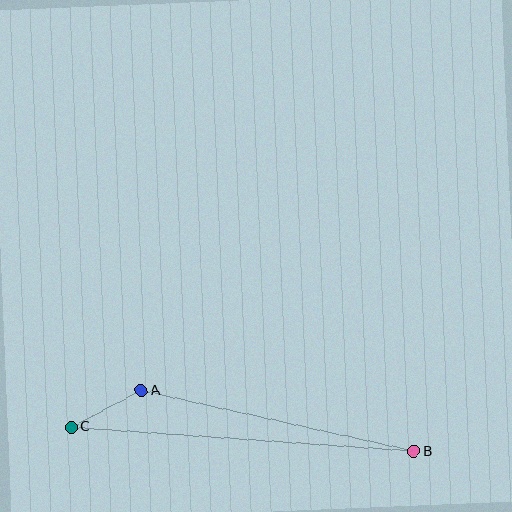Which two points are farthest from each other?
Points B and C are farthest from each other.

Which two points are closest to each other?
Points A and C are closest to each other.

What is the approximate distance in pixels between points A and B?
The distance between A and B is approximately 280 pixels.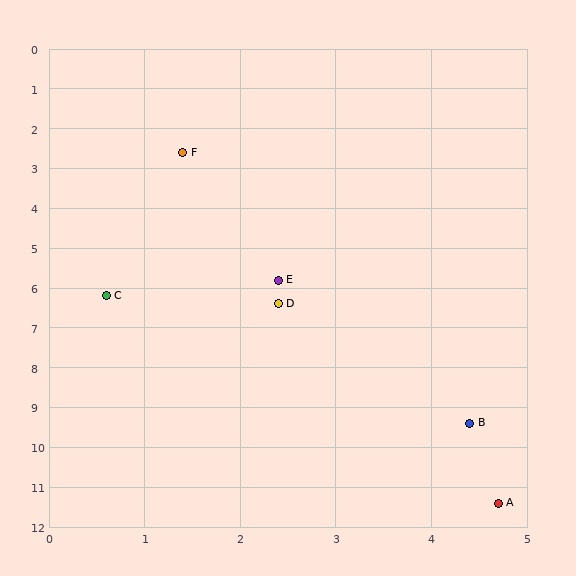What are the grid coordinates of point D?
Point D is at approximately (2.4, 6.4).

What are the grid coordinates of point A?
Point A is at approximately (4.7, 11.4).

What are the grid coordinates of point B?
Point B is at approximately (4.4, 9.4).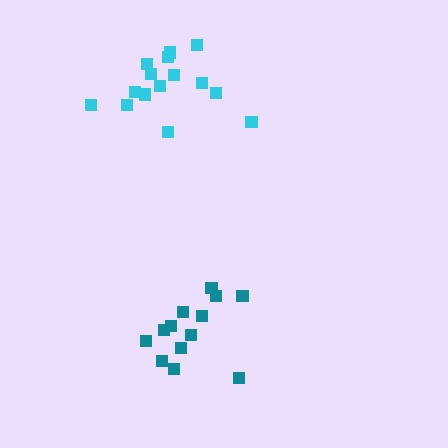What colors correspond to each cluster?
The clusters are colored: teal, cyan.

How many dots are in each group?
Group 1: 13 dots, Group 2: 15 dots (28 total).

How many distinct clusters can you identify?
There are 2 distinct clusters.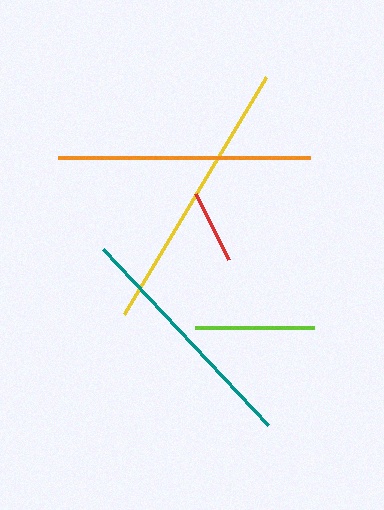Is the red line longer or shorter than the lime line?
The lime line is longer than the red line.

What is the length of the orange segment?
The orange segment is approximately 252 pixels long.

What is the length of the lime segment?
The lime segment is approximately 119 pixels long.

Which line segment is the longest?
The yellow line is the longest at approximately 277 pixels.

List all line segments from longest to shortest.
From longest to shortest: yellow, orange, teal, lime, red.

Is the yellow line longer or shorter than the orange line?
The yellow line is longer than the orange line.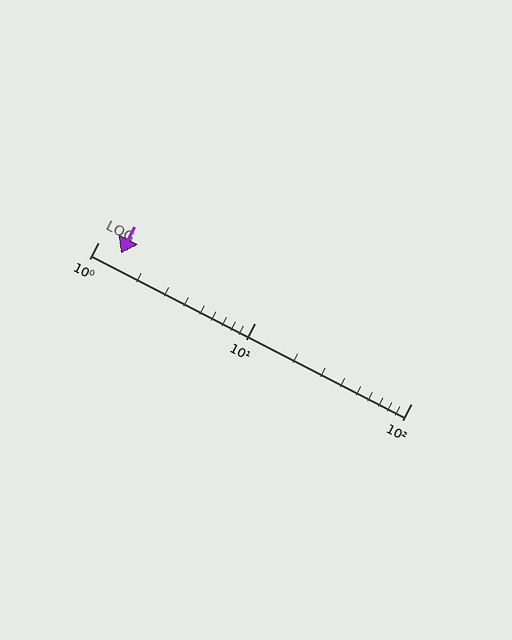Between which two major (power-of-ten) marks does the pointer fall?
The pointer is between 1 and 10.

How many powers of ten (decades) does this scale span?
The scale spans 2 decades, from 1 to 100.